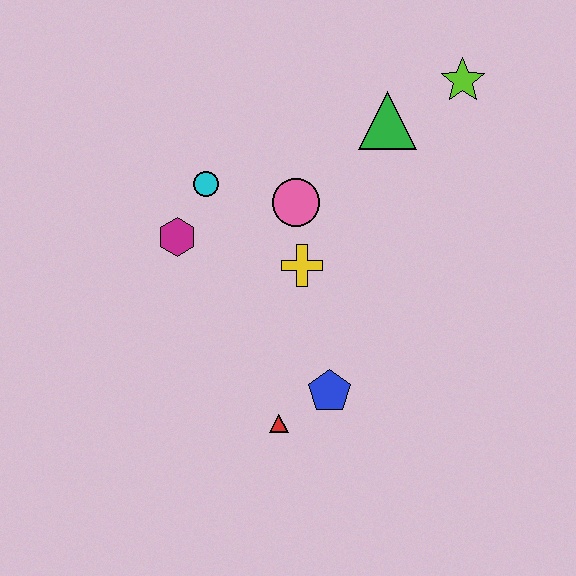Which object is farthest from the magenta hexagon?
The lime star is farthest from the magenta hexagon.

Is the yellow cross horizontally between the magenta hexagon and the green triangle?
Yes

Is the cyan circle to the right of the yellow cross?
No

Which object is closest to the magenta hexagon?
The cyan circle is closest to the magenta hexagon.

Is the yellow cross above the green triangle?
No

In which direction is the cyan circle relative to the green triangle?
The cyan circle is to the left of the green triangle.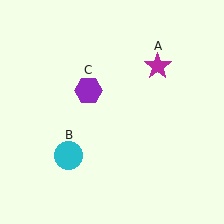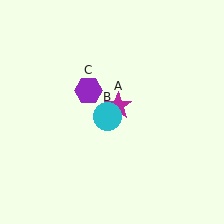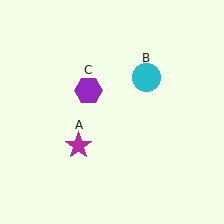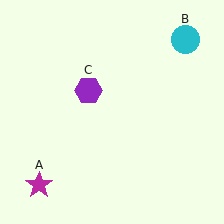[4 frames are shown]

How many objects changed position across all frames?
2 objects changed position: magenta star (object A), cyan circle (object B).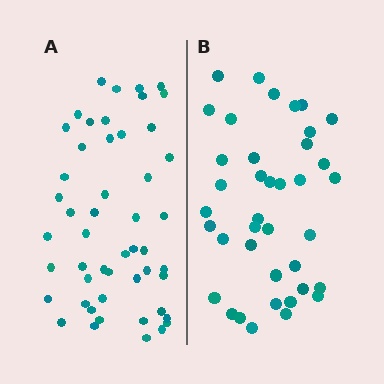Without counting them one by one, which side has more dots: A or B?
Region A (the left region) has more dots.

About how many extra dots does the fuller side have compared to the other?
Region A has roughly 12 or so more dots than region B.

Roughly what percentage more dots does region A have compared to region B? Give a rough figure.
About 30% more.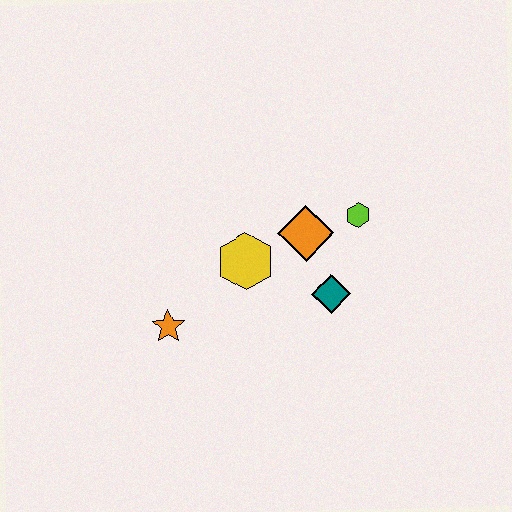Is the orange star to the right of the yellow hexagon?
No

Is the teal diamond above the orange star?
Yes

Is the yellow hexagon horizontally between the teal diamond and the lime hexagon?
No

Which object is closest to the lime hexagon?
The orange diamond is closest to the lime hexagon.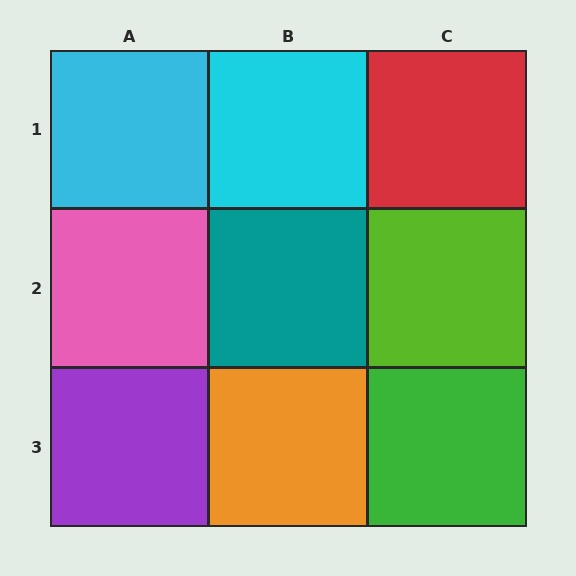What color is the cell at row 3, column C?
Green.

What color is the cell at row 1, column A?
Cyan.